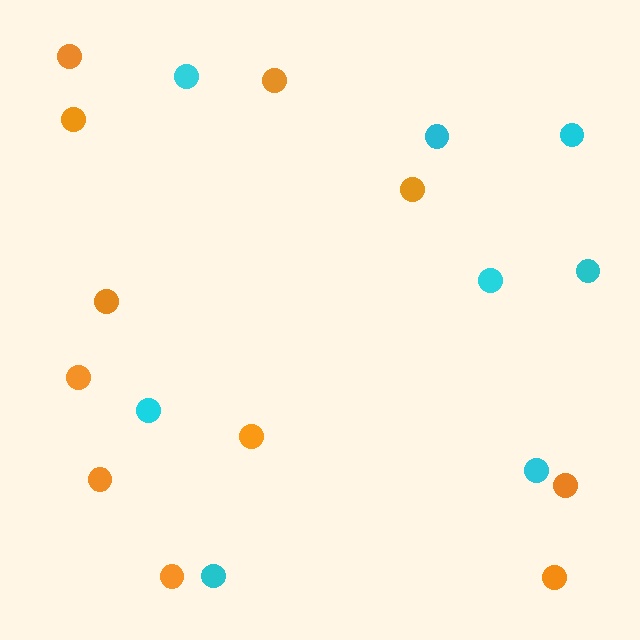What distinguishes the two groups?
There are 2 groups: one group of cyan circles (8) and one group of orange circles (11).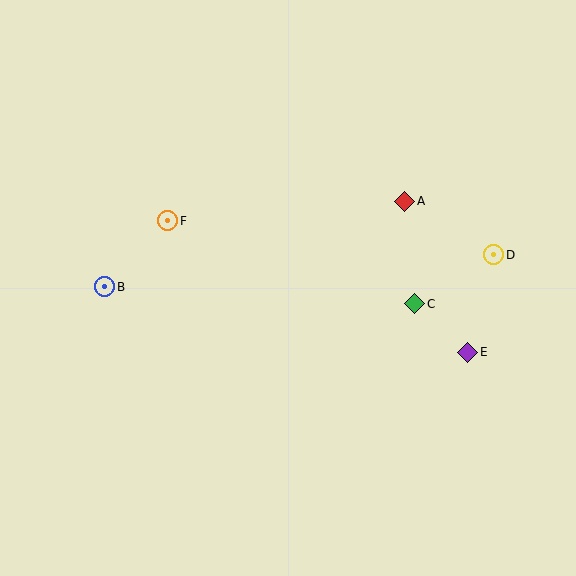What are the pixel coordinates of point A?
Point A is at (405, 201).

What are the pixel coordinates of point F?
Point F is at (167, 221).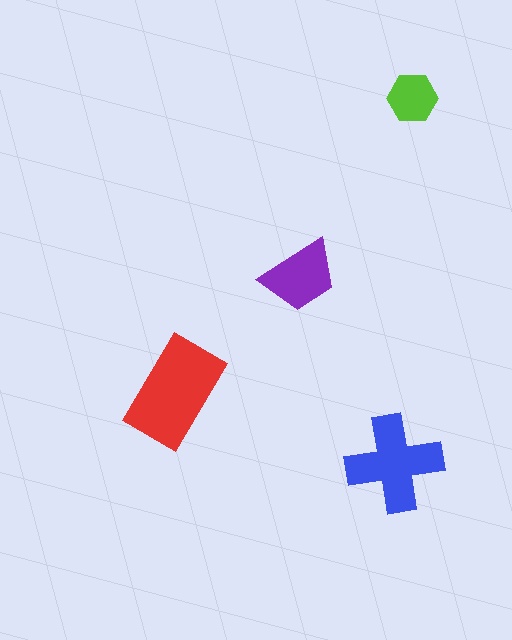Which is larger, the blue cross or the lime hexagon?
The blue cross.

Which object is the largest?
The red rectangle.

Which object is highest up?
The lime hexagon is topmost.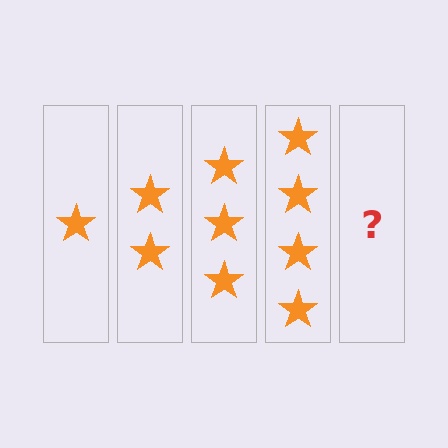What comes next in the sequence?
The next element should be 5 stars.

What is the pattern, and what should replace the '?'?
The pattern is that each step adds one more star. The '?' should be 5 stars.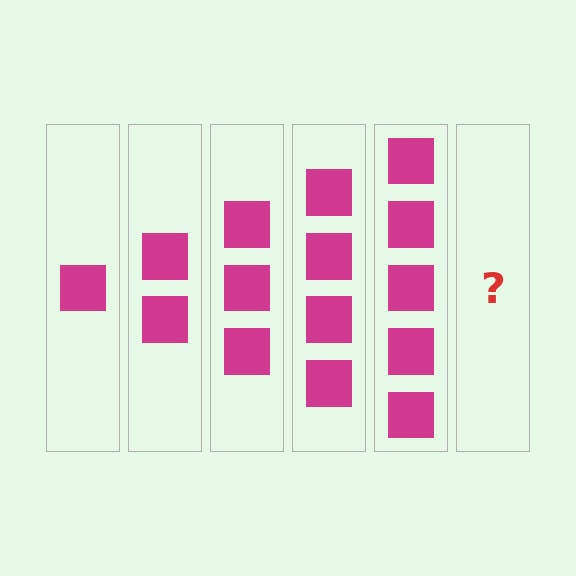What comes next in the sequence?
The next element should be 6 squares.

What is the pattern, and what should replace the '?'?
The pattern is that each step adds one more square. The '?' should be 6 squares.